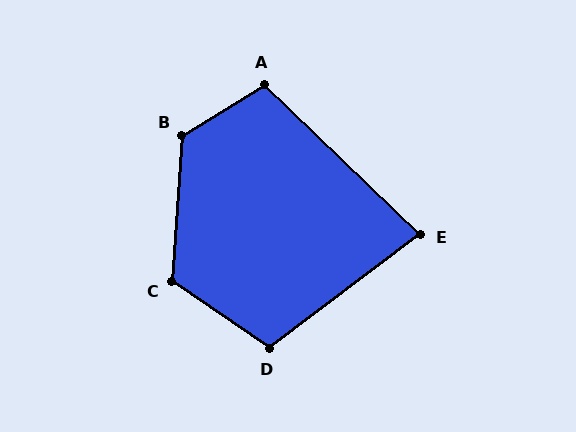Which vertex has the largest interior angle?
B, at approximately 125 degrees.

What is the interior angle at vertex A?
Approximately 104 degrees (obtuse).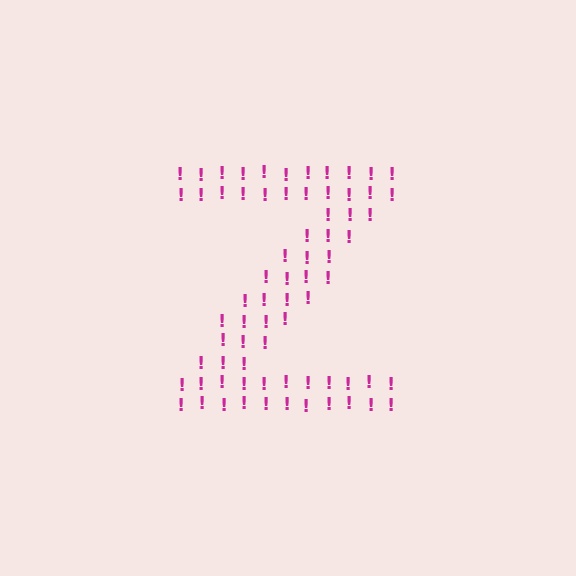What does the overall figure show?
The overall figure shows the letter Z.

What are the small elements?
The small elements are exclamation marks.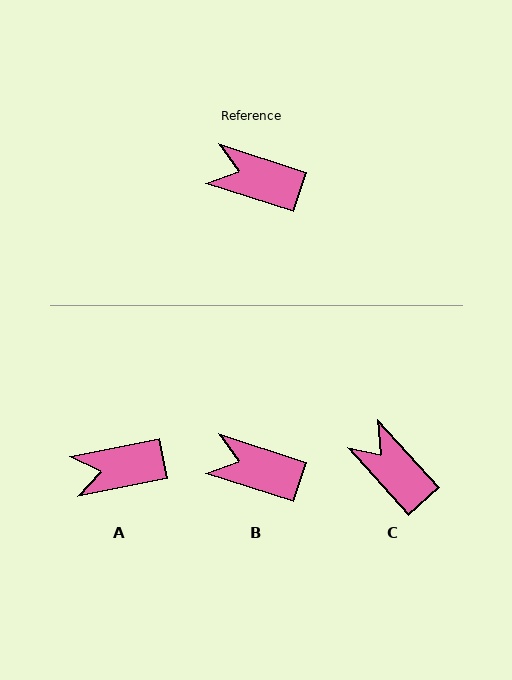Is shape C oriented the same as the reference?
No, it is off by about 30 degrees.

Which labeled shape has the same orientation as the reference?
B.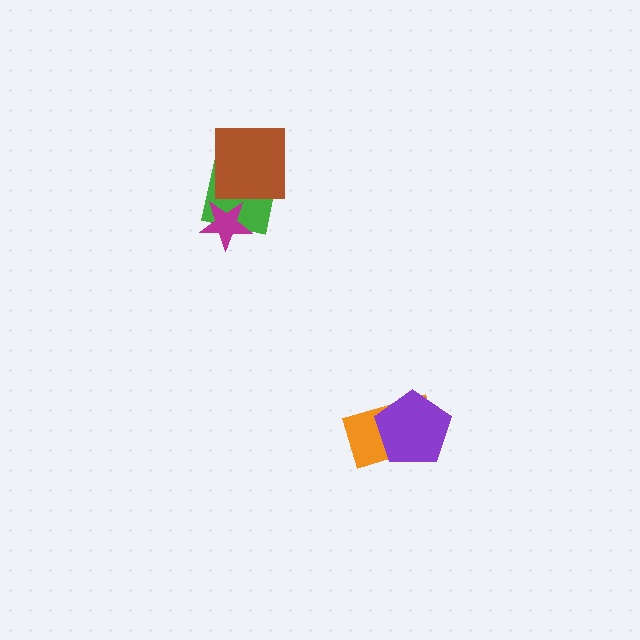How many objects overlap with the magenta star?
1 object overlaps with the magenta star.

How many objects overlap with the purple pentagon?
1 object overlaps with the purple pentagon.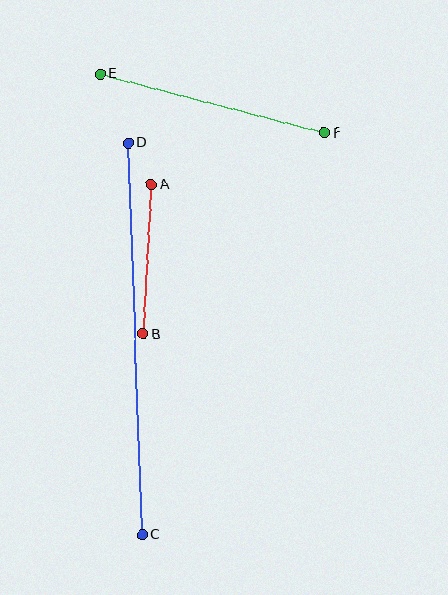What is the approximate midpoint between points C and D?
The midpoint is at approximately (135, 339) pixels.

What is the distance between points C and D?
The distance is approximately 392 pixels.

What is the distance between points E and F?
The distance is approximately 232 pixels.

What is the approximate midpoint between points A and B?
The midpoint is at approximately (147, 259) pixels.